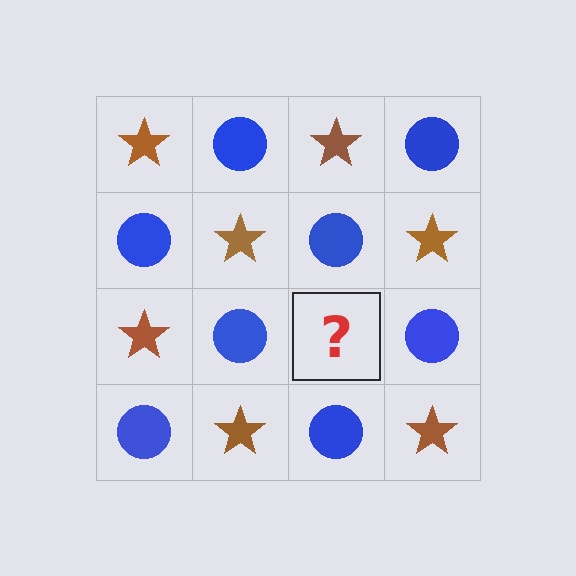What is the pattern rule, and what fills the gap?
The rule is that it alternates brown star and blue circle in a checkerboard pattern. The gap should be filled with a brown star.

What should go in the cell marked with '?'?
The missing cell should contain a brown star.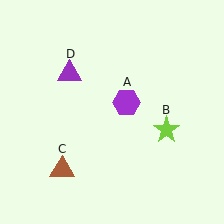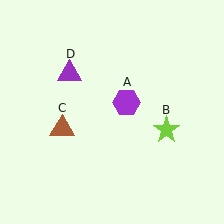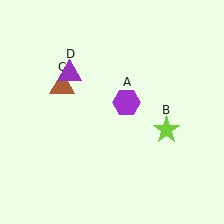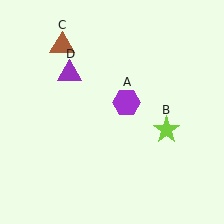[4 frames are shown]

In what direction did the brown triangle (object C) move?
The brown triangle (object C) moved up.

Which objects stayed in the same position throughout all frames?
Purple hexagon (object A) and lime star (object B) and purple triangle (object D) remained stationary.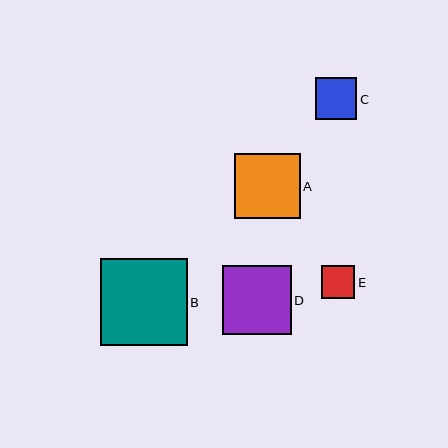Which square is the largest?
Square B is the largest with a size of approximately 87 pixels.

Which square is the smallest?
Square E is the smallest with a size of approximately 33 pixels.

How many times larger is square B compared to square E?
Square B is approximately 2.7 times the size of square E.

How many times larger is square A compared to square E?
Square A is approximately 2.0 times the size of square E.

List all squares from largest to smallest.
From largest to smallest: B, D, A, C, E.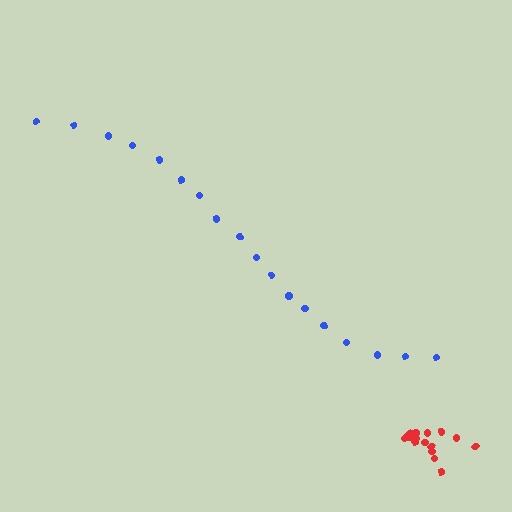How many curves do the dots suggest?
There are 2 distinct paths.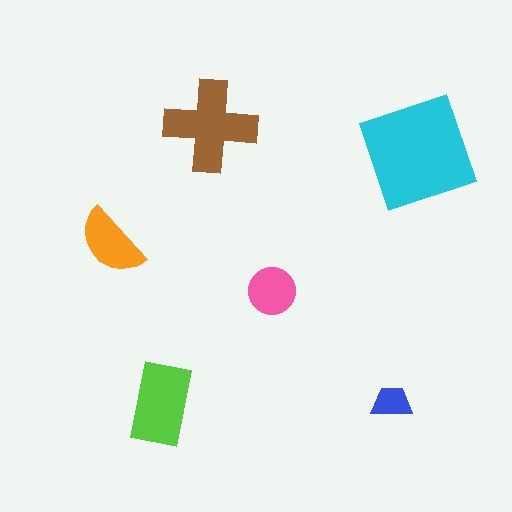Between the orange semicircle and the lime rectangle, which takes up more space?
The lime rectangle.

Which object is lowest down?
The lime rectangle is bottommost.